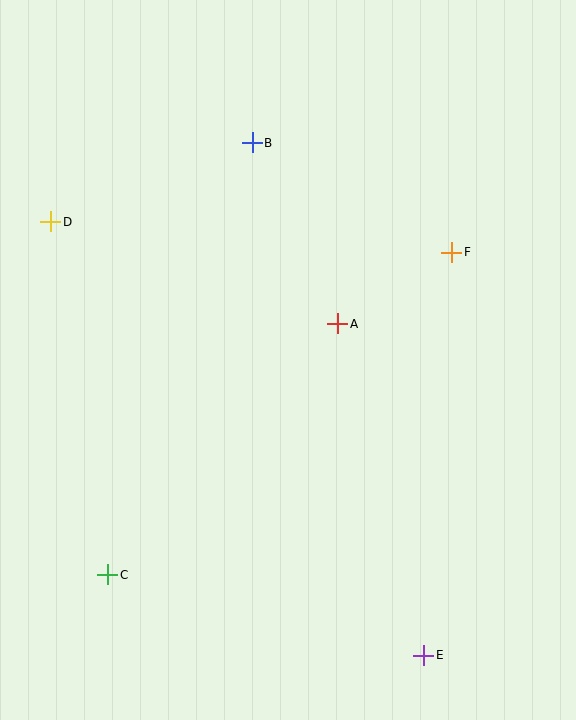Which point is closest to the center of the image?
Point A at (338, 324) is closest to the center.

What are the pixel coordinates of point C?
Point C is at (108, 575).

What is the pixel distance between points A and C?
The distance between A and C is 341 pixels.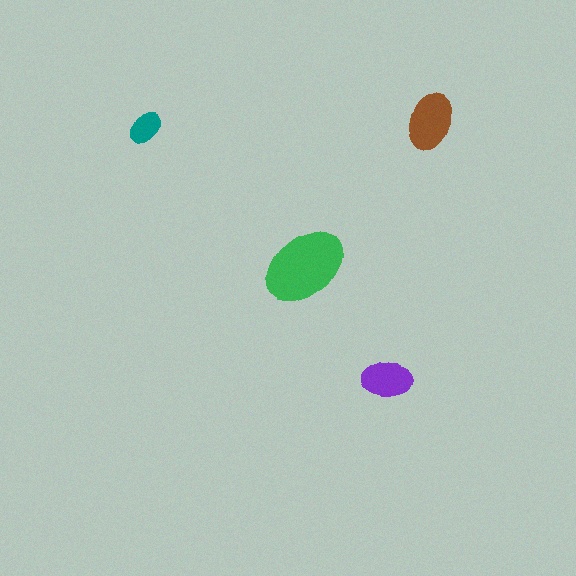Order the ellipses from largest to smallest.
the green one, the brown one, the purple one, the teal one.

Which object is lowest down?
The purple ellipse is bottommost.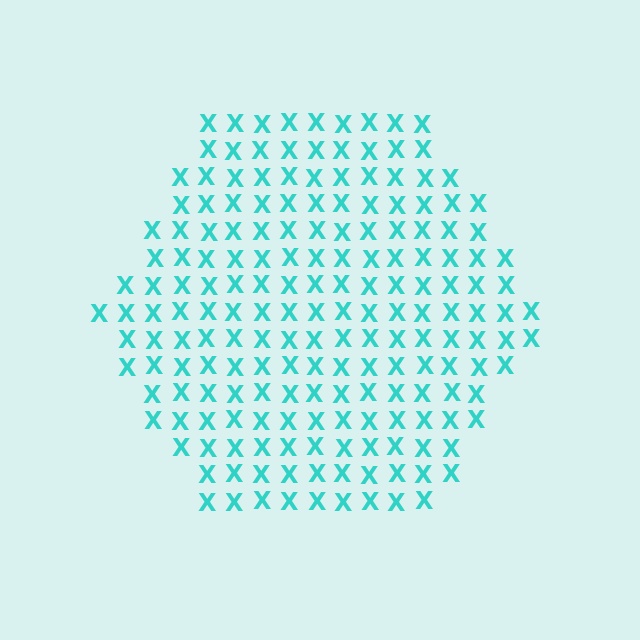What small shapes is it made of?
It is made of small letter X's.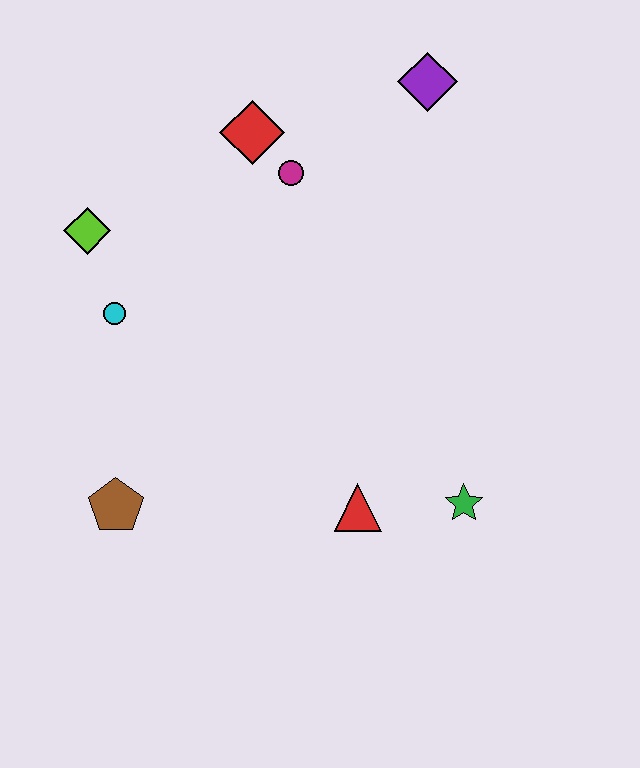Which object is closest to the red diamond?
The magenta circle is closest to the red diamond.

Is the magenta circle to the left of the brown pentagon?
No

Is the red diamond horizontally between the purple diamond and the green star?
No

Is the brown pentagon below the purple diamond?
Yes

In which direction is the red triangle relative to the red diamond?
The red triangle is below the red diamond.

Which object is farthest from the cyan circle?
The green star is farthest from the cyan circle.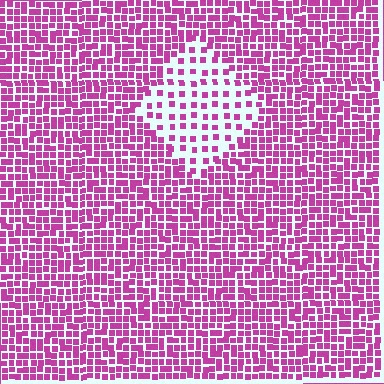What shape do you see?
I see a diamond.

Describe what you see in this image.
The image contains small magenta elements arranged at two different densities. A diamond-shaped region is visible where the elements are less densely packed than the surrounding area.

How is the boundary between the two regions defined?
The boundary is defined by a change in element density (approximately 2.4x ratio). All elements are the same color, size, and shape.